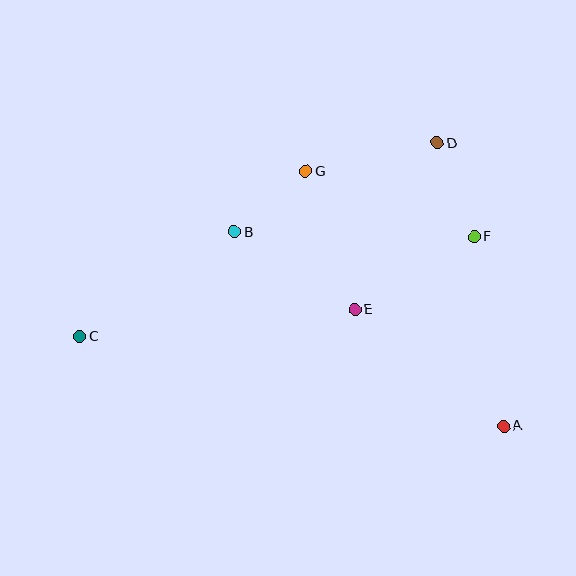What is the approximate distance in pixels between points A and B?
The distance between A and B is approximately 332 pixels.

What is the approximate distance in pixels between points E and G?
The distance between E and G is approximately 147 pixels.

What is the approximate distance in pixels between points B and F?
The distance between B and F is approximately 240 pixels.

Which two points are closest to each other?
Points B and G are closest to each other.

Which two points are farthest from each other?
Points A and C are farthest from each other.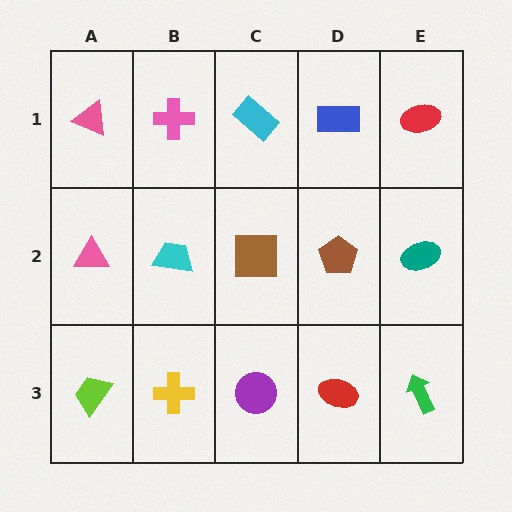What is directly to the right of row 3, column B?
A purple circle.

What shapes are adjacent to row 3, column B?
A cyan trapezoid (row 2, column B), a lime trapezoid (row 3, column A), a purple circle (row 3, column C).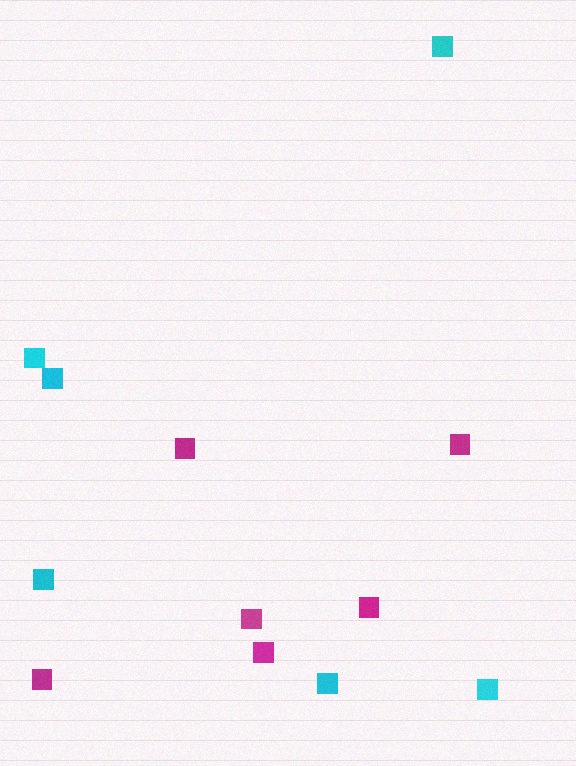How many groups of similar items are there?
There are 2 groups: one group of cyan squares (6) and one group of magenta squares (6).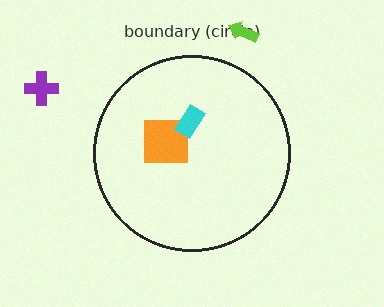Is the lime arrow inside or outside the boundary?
Outside.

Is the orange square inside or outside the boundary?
Inside.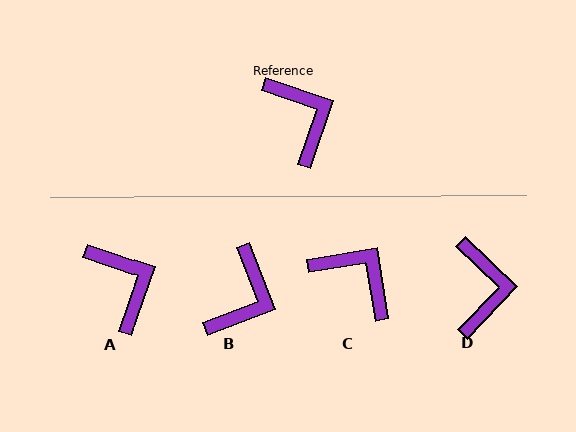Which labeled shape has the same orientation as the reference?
A.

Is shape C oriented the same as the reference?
No, it is off by about 28 degrees.